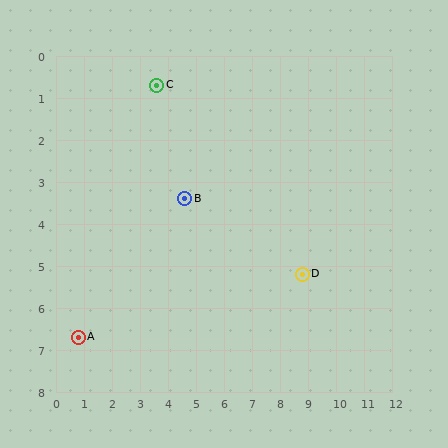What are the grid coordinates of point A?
Point A is at approximately (0.8, 6.7).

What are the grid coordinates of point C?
Point C is at approximately (3.6, 0.7).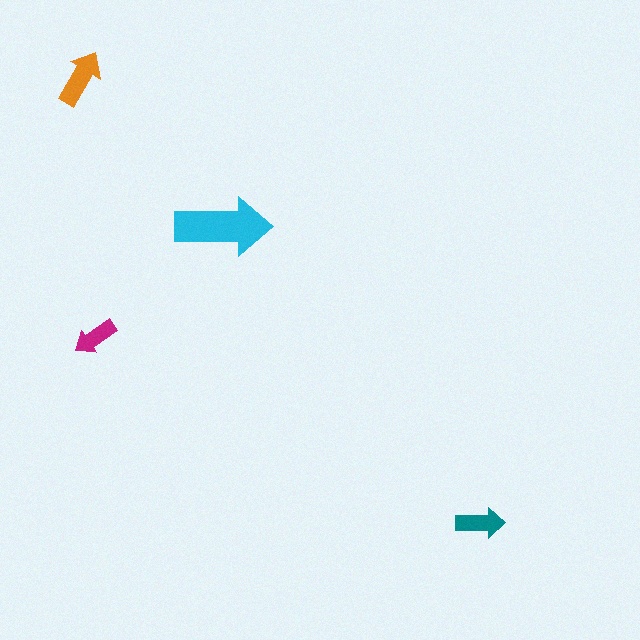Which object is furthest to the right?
The teal arrow is rightmost.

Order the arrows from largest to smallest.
the cyan one, the orange one, the teal one, the magenta one.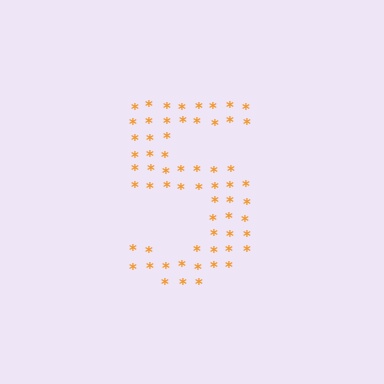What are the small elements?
The small elements are asterisks.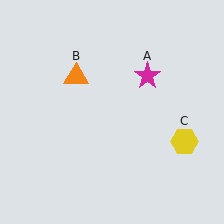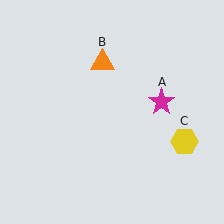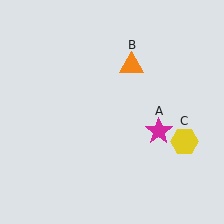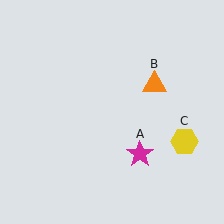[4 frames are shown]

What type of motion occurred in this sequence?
The magenta star (object A), orange triangle (object B) rotated clockwise around the center of the scene.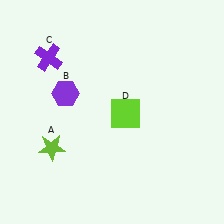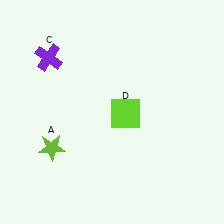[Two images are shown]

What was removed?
The purple hexagon (B) was removed in Image 2.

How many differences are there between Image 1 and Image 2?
There is 1 difference between the two images.